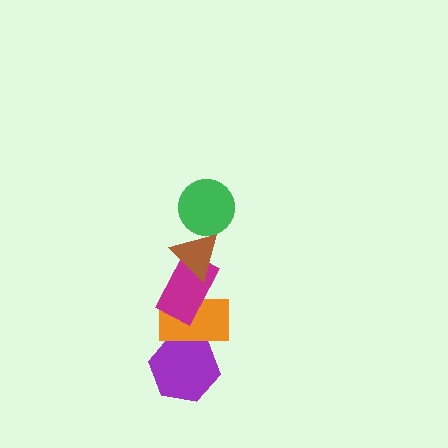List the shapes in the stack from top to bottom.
From top to bottom: the green circle, the brown triangle, the magenta rectangle, the orange rectangle, the purple hexagon.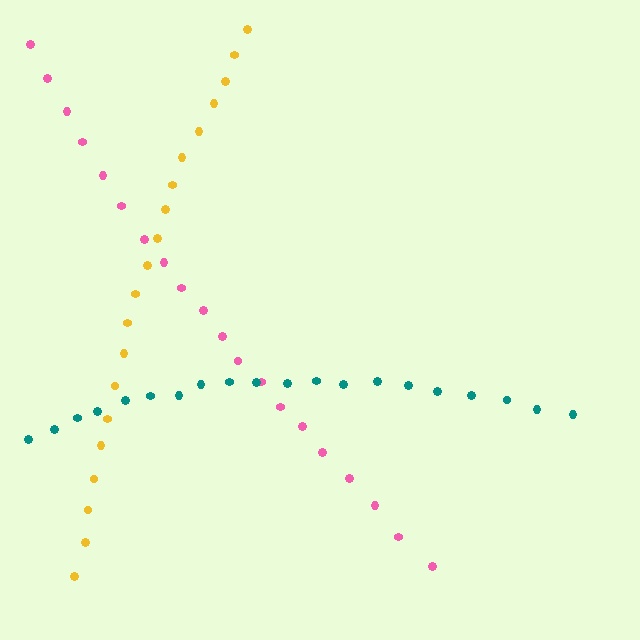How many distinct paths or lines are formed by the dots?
There are 3 distinct paths.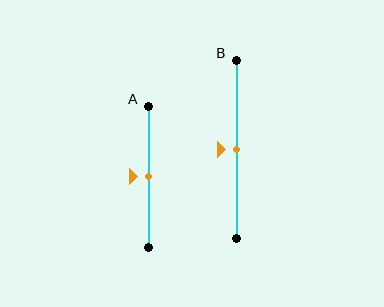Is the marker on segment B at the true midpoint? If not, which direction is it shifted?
Yes, the marker on segment B is at the true midpoint.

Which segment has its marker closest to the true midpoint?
Segment A has its marker closest to the true midpoint.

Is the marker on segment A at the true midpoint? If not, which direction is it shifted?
Yes, the marker on segment A is at the true midpoint.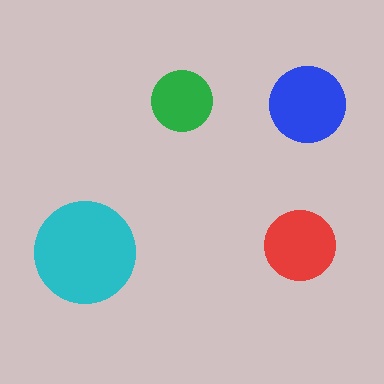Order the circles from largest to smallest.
the cyan one, the blue one, the red one, the green one.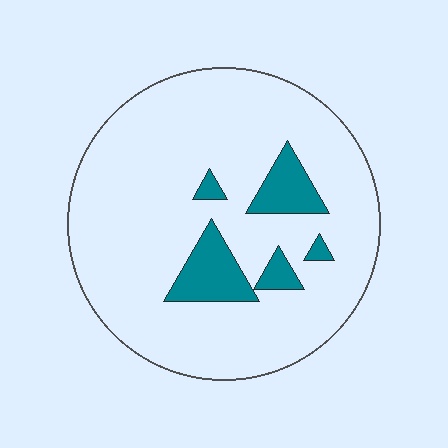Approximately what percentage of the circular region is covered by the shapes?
Approximately 10%.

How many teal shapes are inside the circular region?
5.